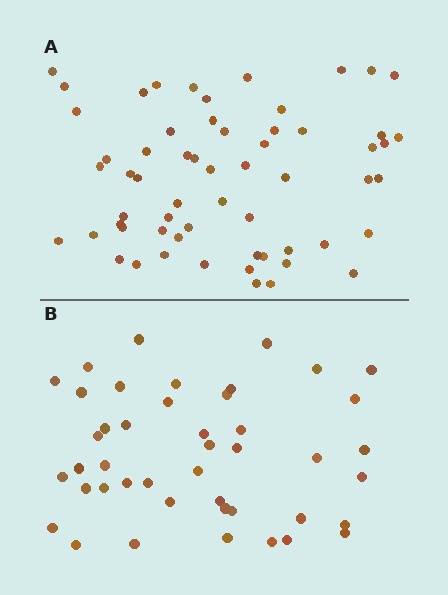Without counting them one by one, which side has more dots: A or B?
Region A (the top region) has more dots.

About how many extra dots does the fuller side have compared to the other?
Region A has approximately 15 more dots than region B.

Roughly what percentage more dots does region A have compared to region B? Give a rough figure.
About 35% more.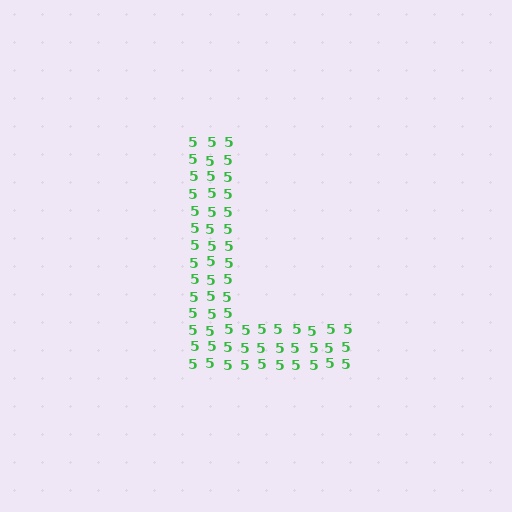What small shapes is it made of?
It is made of small digit 5's.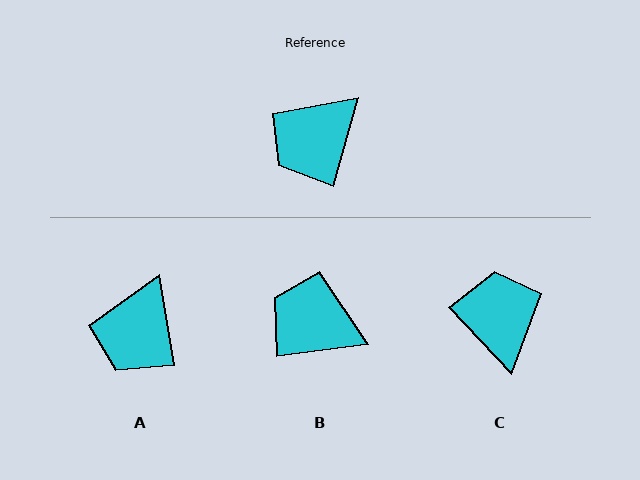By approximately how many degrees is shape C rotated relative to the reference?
Approximately 121 degrees clockwise.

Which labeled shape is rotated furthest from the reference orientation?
C, about 121 degrees away.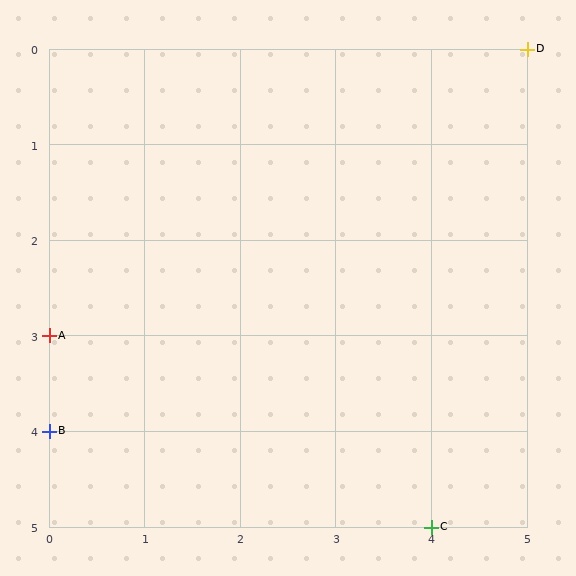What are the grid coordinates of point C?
Point C is at grid coordinates (4, 5).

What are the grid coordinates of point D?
Point D is at grid coordinates (5, 0).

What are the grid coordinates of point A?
Point A is at grid coordinates (0, 3).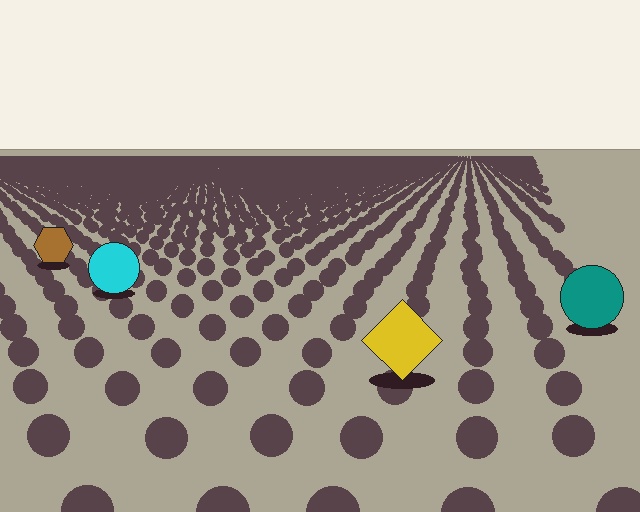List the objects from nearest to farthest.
From nearest to farthest: the yellow diamond, the teal circle, the cyan circle, the brown hexagon.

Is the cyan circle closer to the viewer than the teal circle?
No. The teal circle is closer — you can tell from the texture gradient: the ground texture is coarser near it.